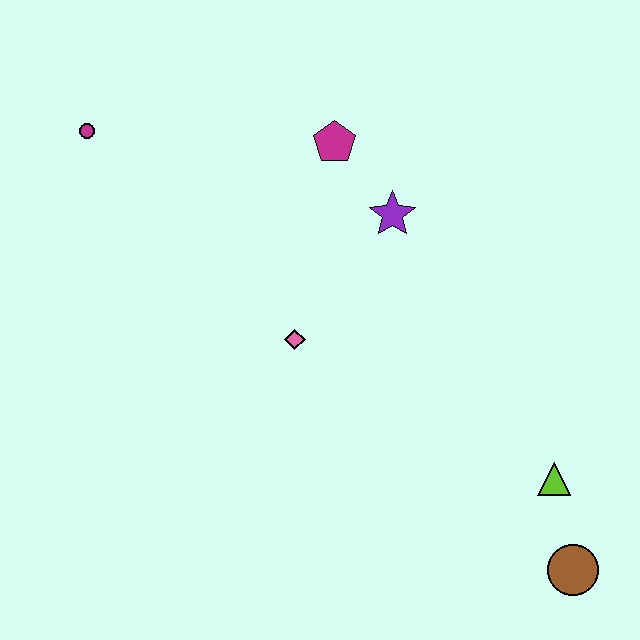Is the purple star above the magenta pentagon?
No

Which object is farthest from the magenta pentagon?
The brown circle is farthest from the magenta pentagon.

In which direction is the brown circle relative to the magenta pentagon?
The brown circle is below the magenta pentagon.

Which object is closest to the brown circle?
The lime triangle is closest to the brown circle.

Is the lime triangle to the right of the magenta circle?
Yes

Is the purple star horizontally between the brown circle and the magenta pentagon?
Yes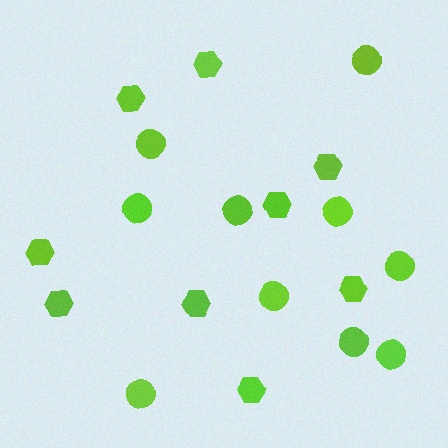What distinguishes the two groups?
There are 2 groups: one group of hexagons (9) and one group of circles (10).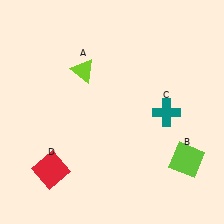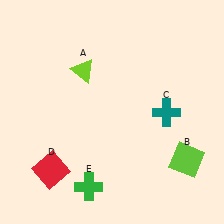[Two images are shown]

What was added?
A green cross (E) was added in Image 2.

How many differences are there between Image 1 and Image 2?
There is 1 difference between the two images.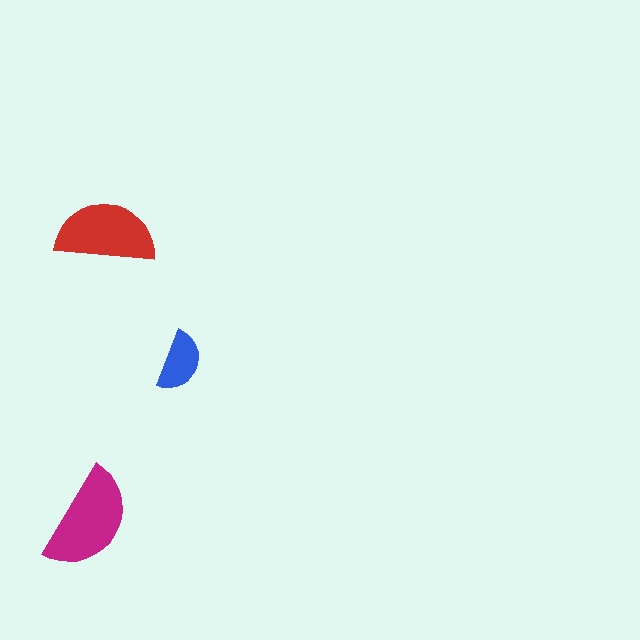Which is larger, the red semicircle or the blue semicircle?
The red one.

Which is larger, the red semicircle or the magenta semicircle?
The magenta one.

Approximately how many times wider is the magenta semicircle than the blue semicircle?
About 1.5 times wider.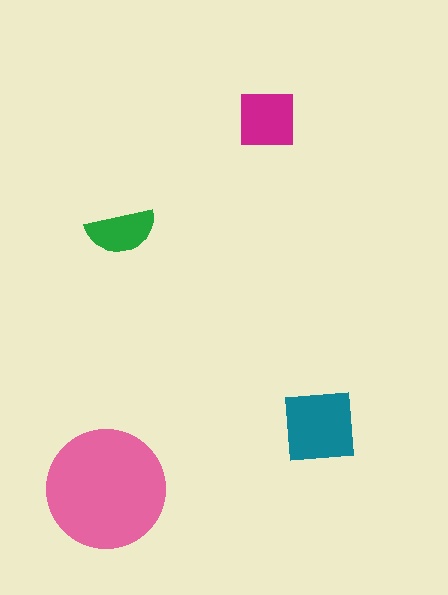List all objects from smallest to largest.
The green semicircle, the magenta square, the teal square, the pink circle.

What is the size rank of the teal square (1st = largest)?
2nd.